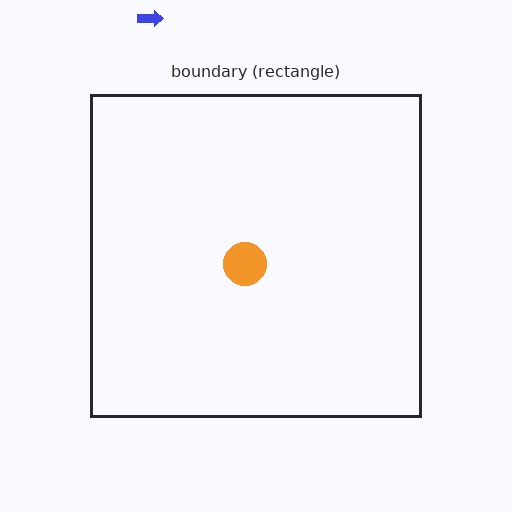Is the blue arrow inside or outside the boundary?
Outside.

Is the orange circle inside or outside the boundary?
Inside.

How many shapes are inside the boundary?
1 inside, 1 outside.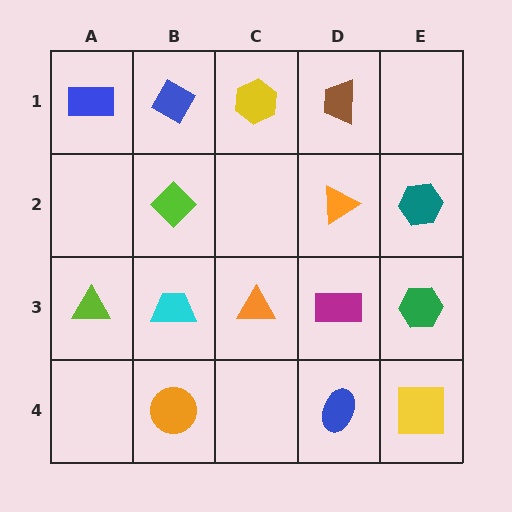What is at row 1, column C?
A yellow hexagon.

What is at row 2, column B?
A lime diamond.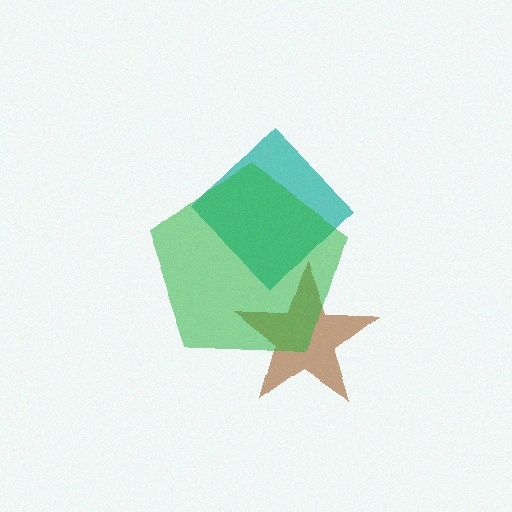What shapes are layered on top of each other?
The layered shapes are: a brown star, a teal diamond, a green pentagon.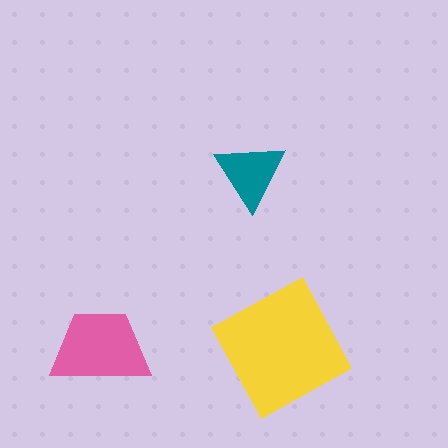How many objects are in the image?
There are 3 objects in the image.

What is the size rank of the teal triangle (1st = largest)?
3rd.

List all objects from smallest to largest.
The teal triangle, the pink trapezoid, the yellow square.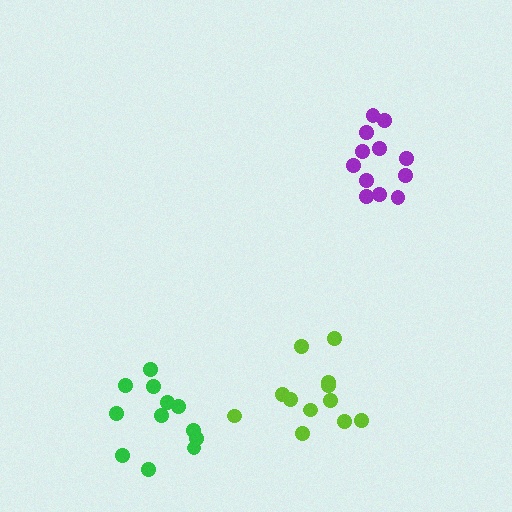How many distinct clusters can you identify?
There are 3 distinct clusters.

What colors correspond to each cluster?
The clusters are colored: purple, green, lime.